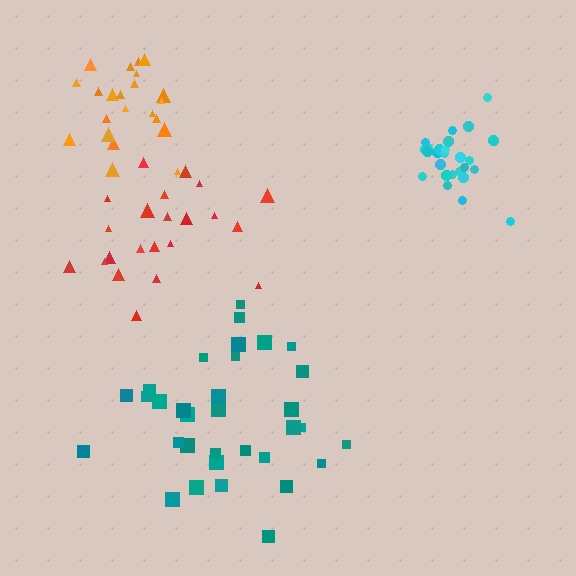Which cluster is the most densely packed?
Cyan.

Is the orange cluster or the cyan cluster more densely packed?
Cyan.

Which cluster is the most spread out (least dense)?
Red.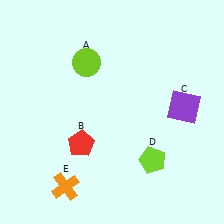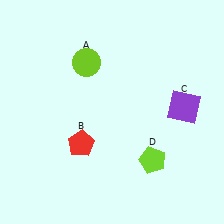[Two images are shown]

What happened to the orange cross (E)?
The orange cross (E) was removed in Image 2. It was in the bottom-left area of Image 1.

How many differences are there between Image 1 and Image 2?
There is 1 difference between the two images.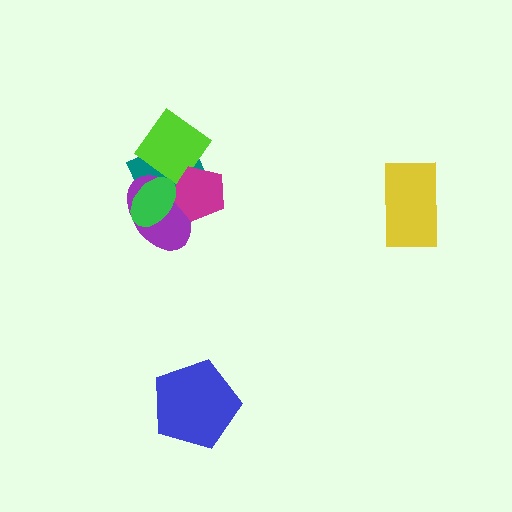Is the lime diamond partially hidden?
Yes, it is partially covered by another shape.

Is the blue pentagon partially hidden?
No, no other shape covers it.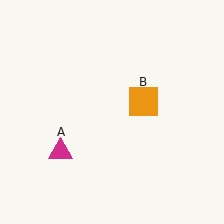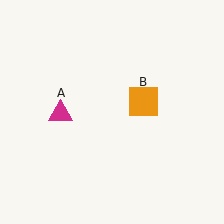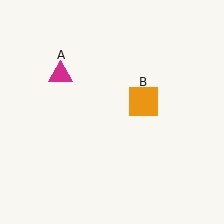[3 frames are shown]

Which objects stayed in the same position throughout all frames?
Orange square (object B) remained stationary.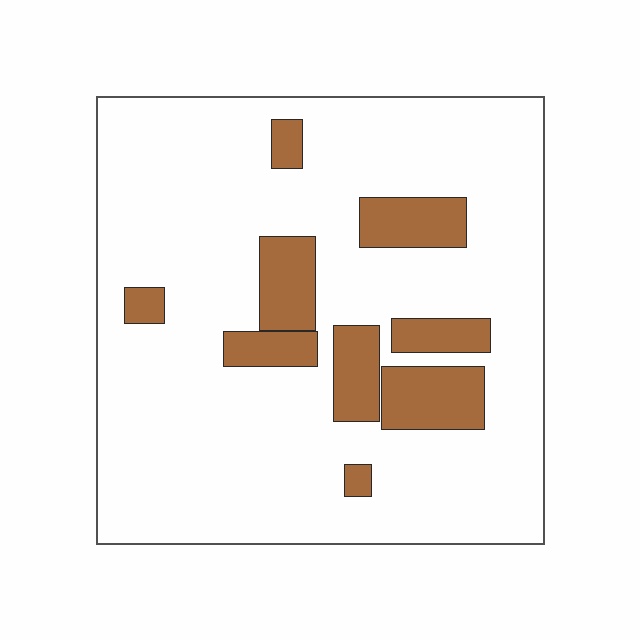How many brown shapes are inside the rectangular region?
9.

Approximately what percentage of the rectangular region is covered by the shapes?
Approximately 15%.